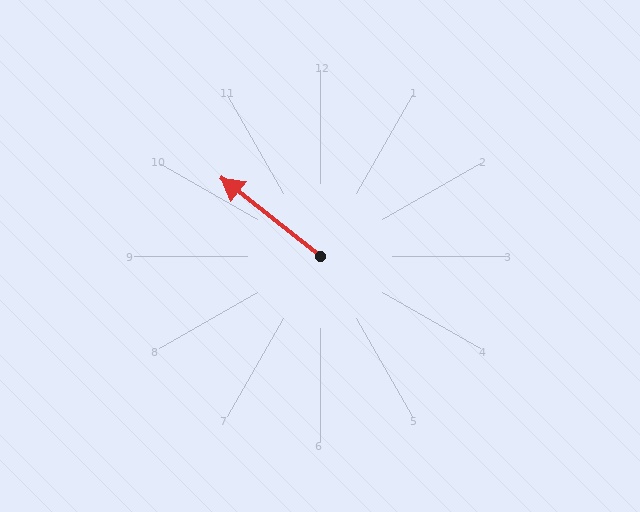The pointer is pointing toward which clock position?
Roughly 10 o'clock.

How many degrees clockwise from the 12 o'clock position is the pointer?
Approximately 308 degrees.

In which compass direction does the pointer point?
Northwest.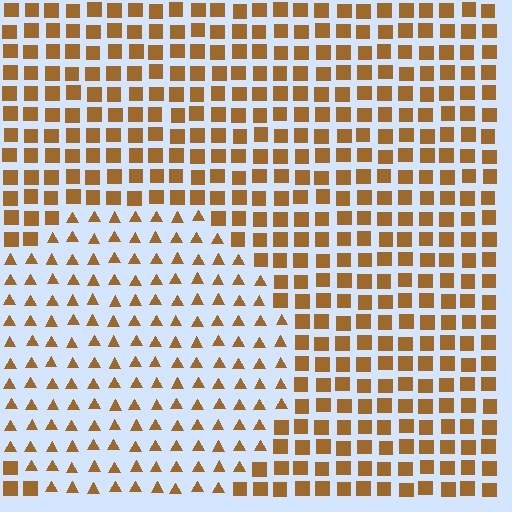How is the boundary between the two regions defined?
The boundary is defined by a change in element shape: triangles inside vs. squares outside. All elements share the same color and spacing.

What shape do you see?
I see a circle.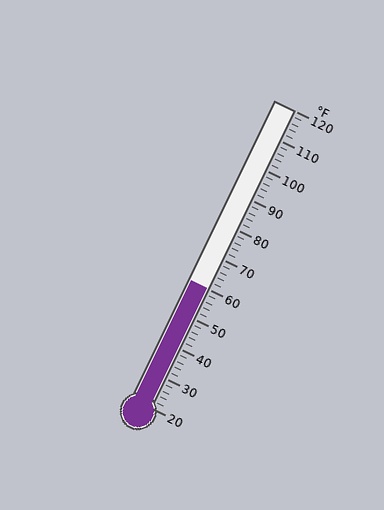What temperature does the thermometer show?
The thermometer shows approximately 60°F.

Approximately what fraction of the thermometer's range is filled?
The thermometer is filled to approximately 40% of its range.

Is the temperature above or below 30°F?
The temperature is above 30°F.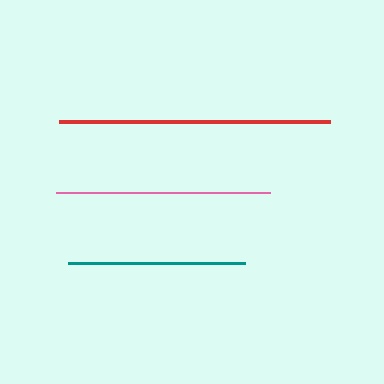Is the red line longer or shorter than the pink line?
The red line is longer than the pink line.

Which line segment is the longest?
The red line is the longest at approximately 272 pixels.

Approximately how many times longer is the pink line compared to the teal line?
The pink line is approximately 1.2 times the length of the teal line.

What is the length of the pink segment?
The pink segment is approximately 214 pixels long.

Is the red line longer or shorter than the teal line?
The red line is longer than the teal line.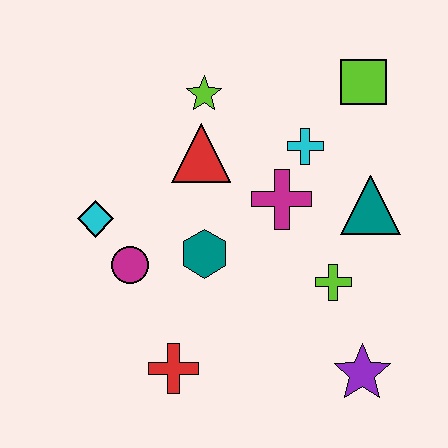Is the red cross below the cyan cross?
Yes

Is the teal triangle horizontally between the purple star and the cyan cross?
No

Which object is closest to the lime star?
The red triangle is closest to the lime star.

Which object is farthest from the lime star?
The purple star is farthest from the lime star.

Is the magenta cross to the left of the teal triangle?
Yes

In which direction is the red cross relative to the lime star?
The red cross is below the lime star.